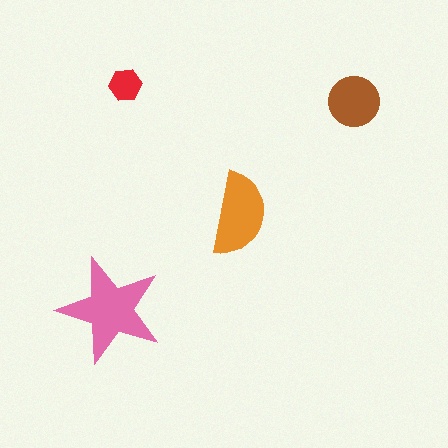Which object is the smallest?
The red hexagon.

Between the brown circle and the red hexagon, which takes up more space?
The brown circle.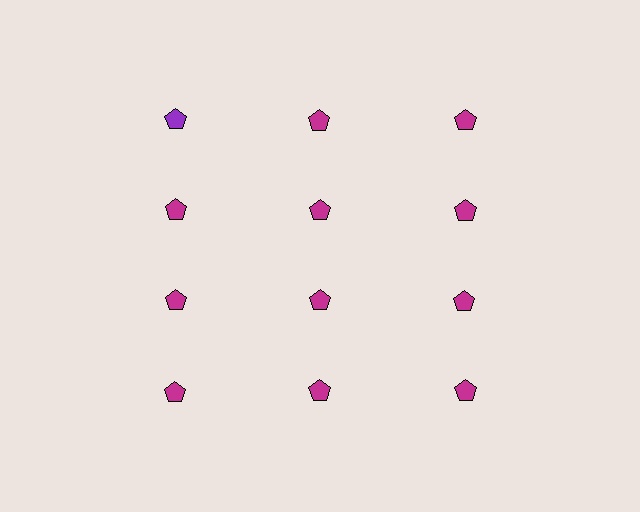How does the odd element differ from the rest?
It has a different color: purple instead of magenta.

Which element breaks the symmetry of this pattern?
The purple pentagon in the top row, leftmost column breaks the symmetry. All other shapes are magenta pentagons.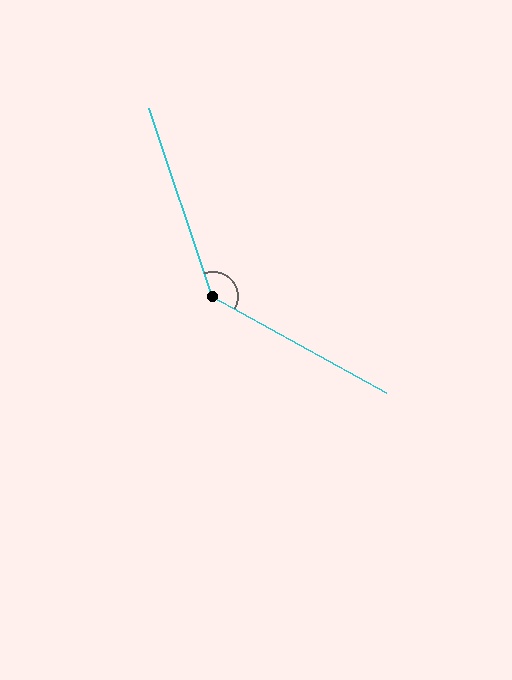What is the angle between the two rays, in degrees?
Approximately 137 degrees.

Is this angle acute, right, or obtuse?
It is obtuse.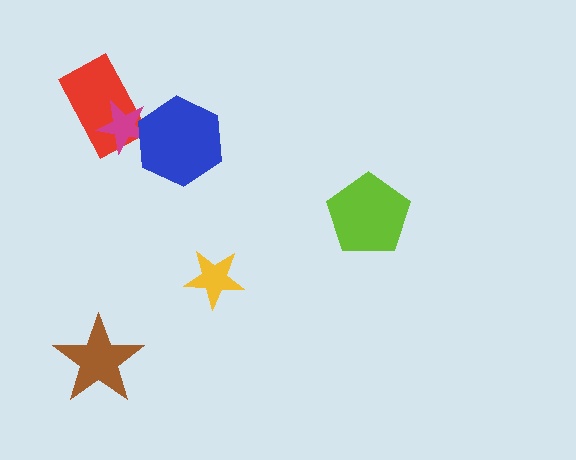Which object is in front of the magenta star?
The blue hexagon is in front of the magenta star.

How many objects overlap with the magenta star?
2 objects overlap with the magenta star.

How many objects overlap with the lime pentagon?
0 objects overlap with the lime pentagon.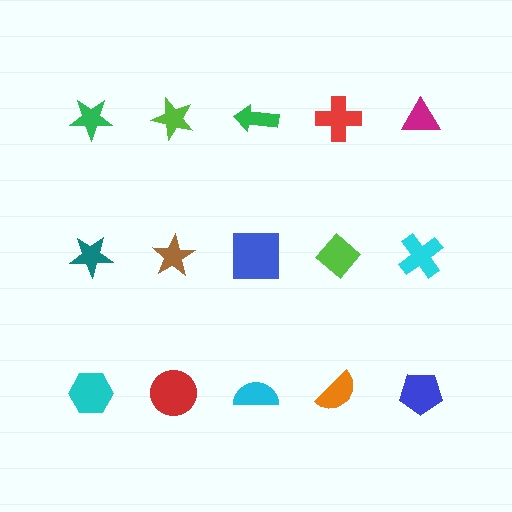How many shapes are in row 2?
5 shapes.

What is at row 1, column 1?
A green star.